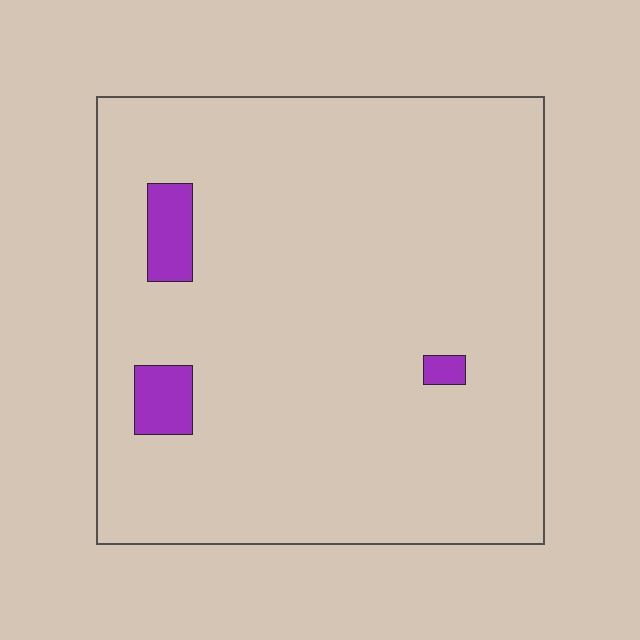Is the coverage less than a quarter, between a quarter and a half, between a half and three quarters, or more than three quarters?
Less than a quarter.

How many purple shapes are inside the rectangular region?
3.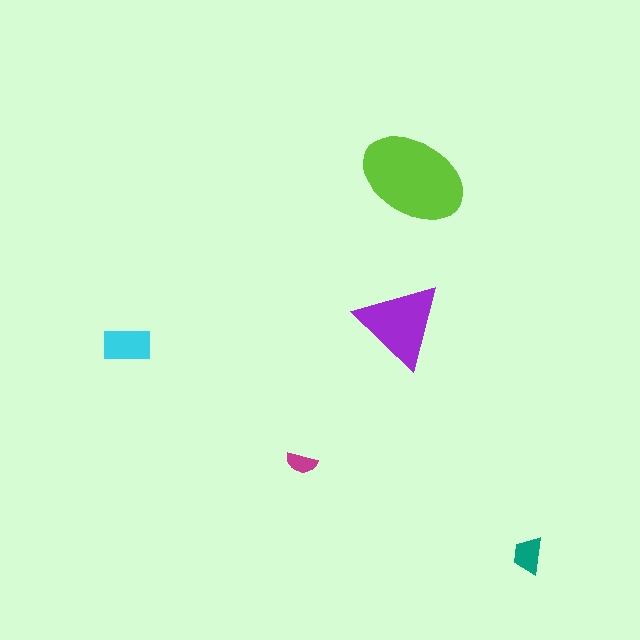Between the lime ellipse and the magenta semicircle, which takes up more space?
The lime ellipse.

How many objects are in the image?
There are 5 objects in the image.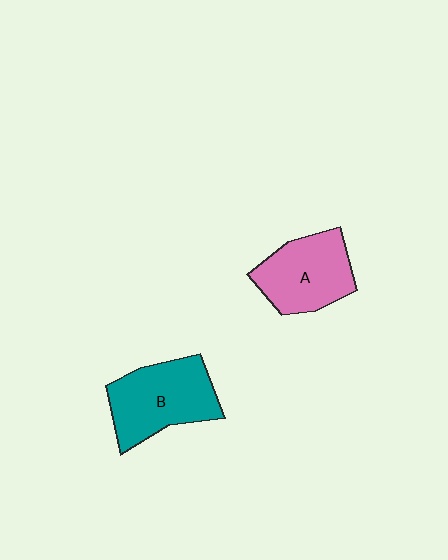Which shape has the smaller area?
Shape A (pink).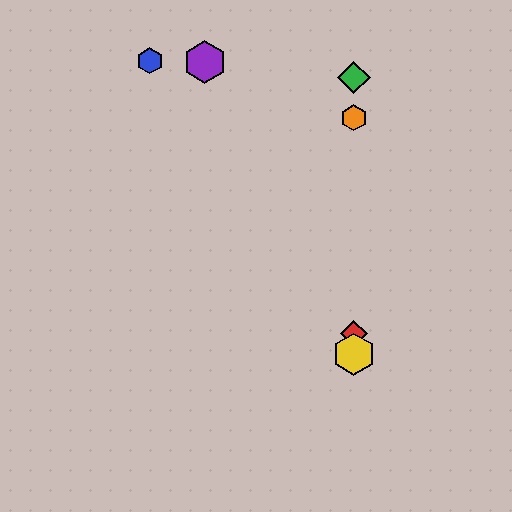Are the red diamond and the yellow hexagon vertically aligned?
Yes, both are at x≈354.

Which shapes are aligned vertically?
The red diamond, the green diamond, the yellow hexagon, the orange hexagon are aligned vertically.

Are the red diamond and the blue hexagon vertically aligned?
No, the red diamond is at x≈354 and the blue hexagon is at x≈150.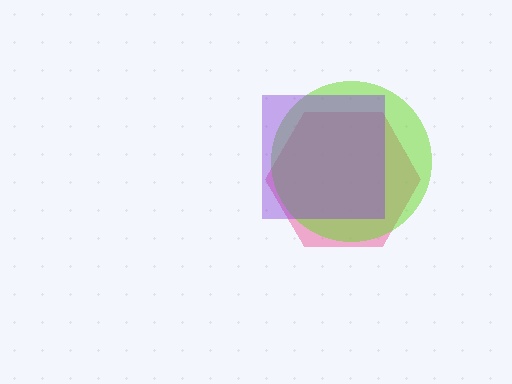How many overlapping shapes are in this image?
There are 3 overlapping shapes in the image.